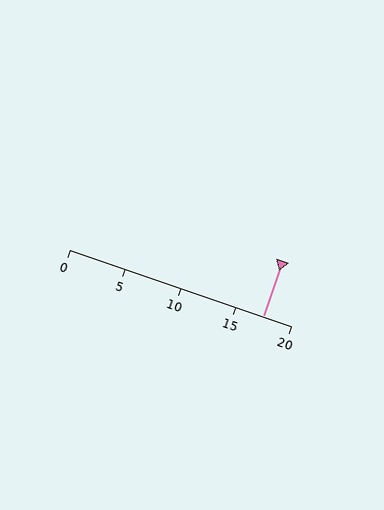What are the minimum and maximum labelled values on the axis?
The axis runs from 0 to 20.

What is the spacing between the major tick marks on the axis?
The major ticks are spaced 5 apart.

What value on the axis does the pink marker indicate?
The marker indicates approximately 17.5.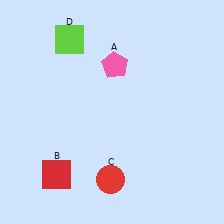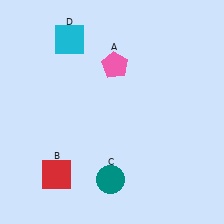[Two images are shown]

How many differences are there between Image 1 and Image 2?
There are 2 differences between the two images.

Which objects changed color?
C changed from red to teal. D changed from lime to cyan.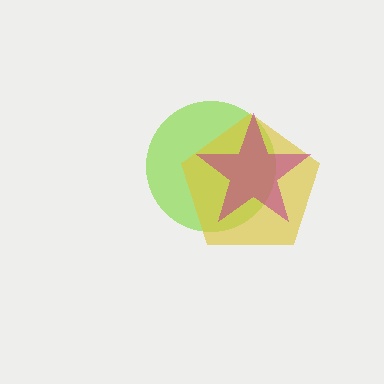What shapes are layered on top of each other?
The layered shapes are: a lime circle, a yellow pentagon, a magenta star.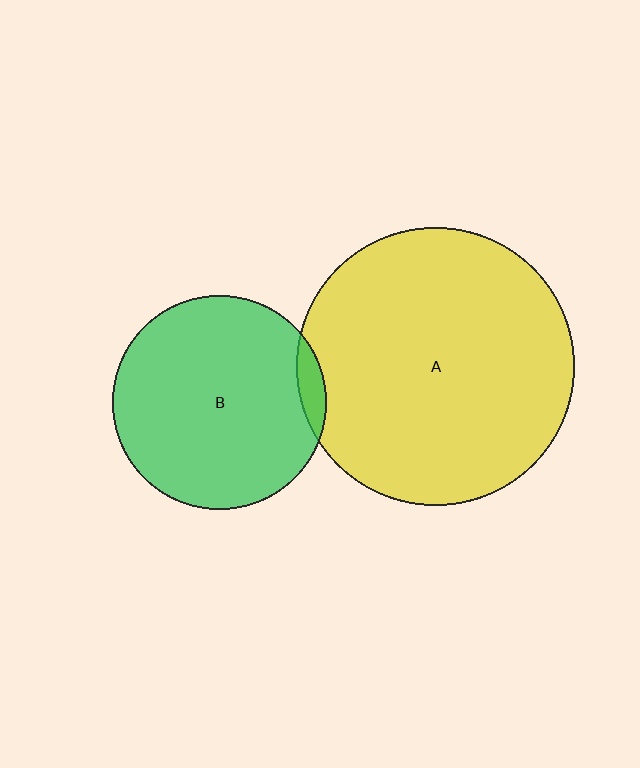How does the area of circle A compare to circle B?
Approximately 1.7 times.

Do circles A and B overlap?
Yes.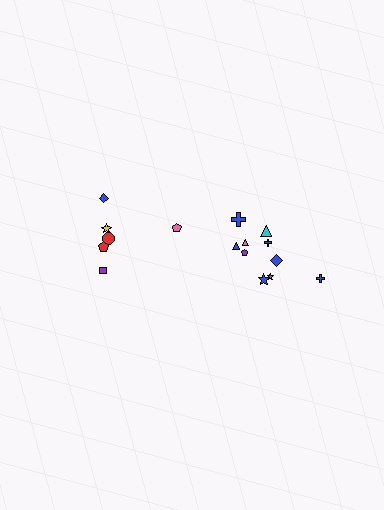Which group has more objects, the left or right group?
The right group.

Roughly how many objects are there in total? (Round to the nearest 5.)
Roughly 15 objects in total.